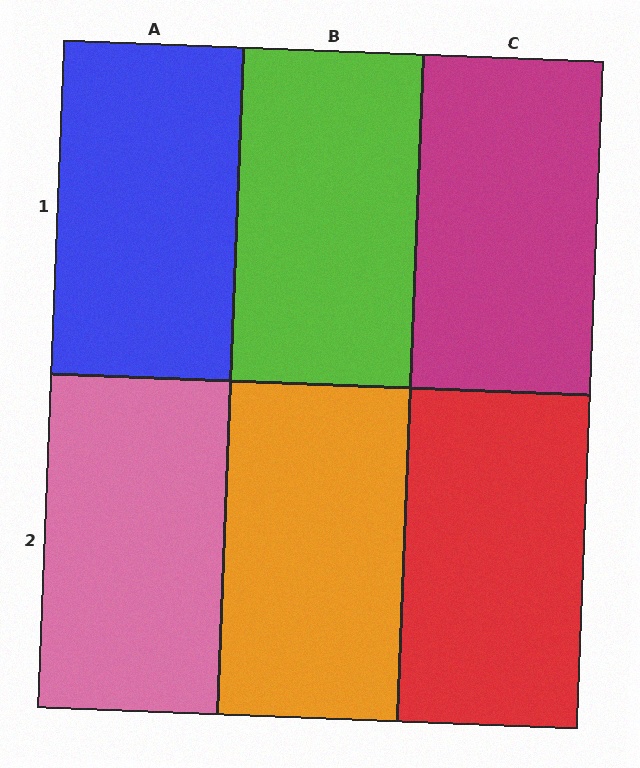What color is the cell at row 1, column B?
Lime.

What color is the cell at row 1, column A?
Blue.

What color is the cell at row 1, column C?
Magenta.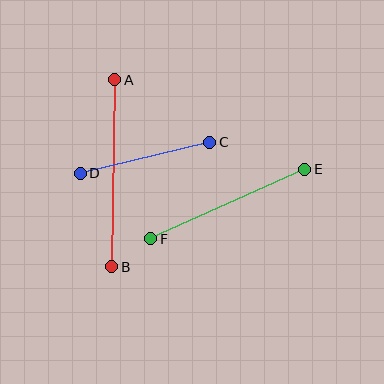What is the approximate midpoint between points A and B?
The midpoint is at approximately (113, 173) pixels.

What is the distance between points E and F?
The distance is approximately 169 pixels.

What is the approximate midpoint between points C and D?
The midpoint is at approximately (145, 158) pixels.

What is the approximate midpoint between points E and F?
The midpoint is at approximately (228, 204) pixels.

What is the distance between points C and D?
The distance is approximately 133 pixels.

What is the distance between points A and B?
The distance is approximately 187 pixels.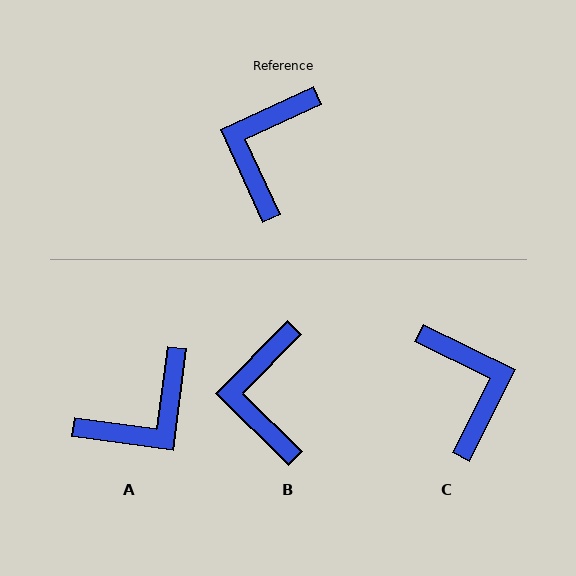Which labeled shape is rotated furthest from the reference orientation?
A, about 148 degrees away.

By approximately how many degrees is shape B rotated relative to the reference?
Approximately 21 degrees counter-clockwise.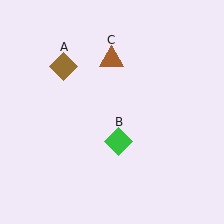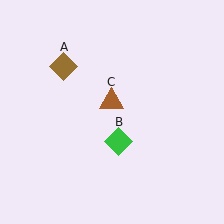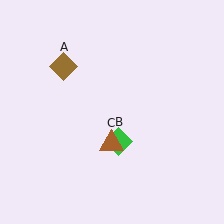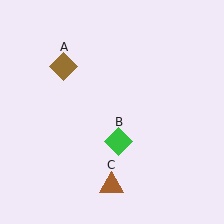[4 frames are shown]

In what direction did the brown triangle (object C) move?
The brown triangle (object C) moved down.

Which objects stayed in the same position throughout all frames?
Brown diamond (object A) and green diamond (object B) remained stationary.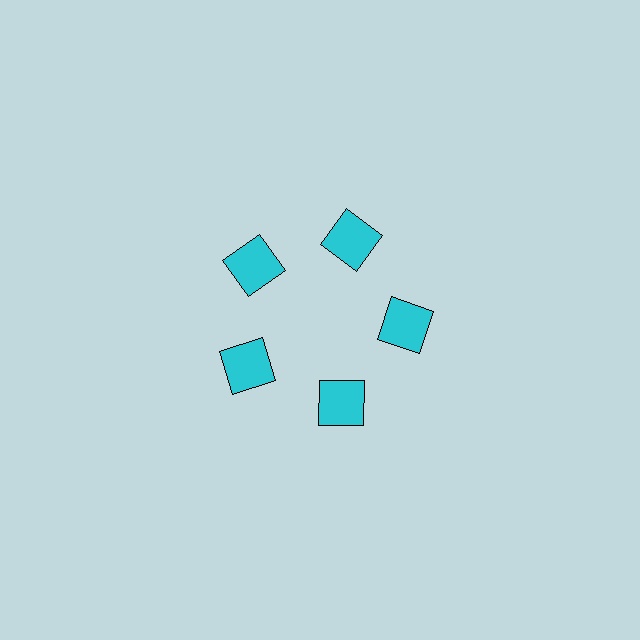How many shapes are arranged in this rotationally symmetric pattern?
There are 5 shapes, arranged in 5 groups of 1.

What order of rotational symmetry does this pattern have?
This pattern has 5-fold rotational symmetry.